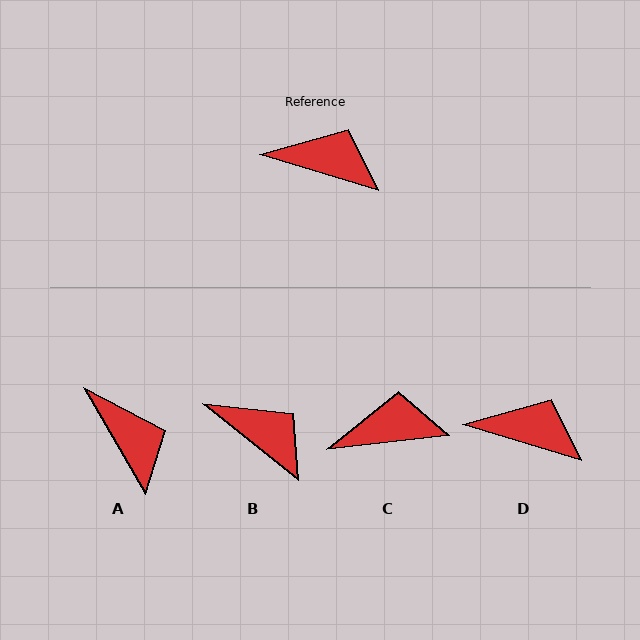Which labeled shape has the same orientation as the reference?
D.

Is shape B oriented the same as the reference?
No, it is off by about 22 degrees.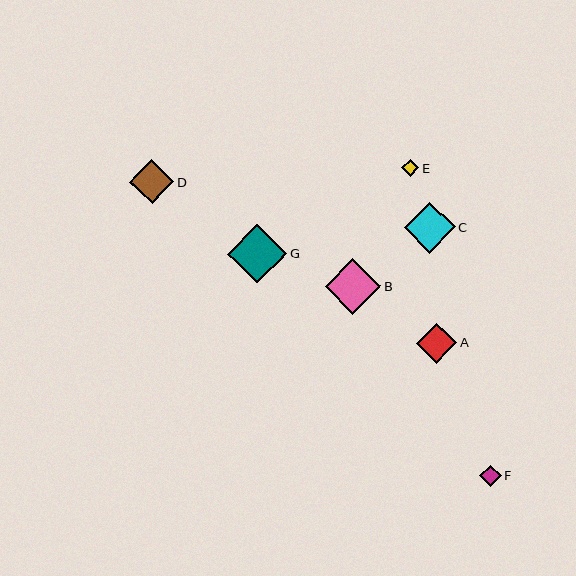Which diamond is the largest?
Diamond G is the largest with a size of approximately 59 pixels.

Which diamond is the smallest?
Diamond E is the smallest with a size of approximately 17 pixels.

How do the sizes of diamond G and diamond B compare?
Diamond G and diamond B are approximately the same size.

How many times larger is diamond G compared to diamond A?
Diamond G is approximately 1.5 times the size of diamond A.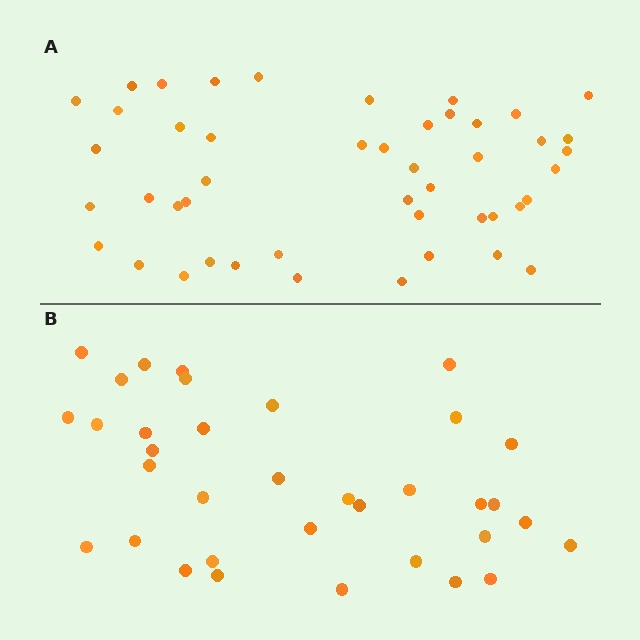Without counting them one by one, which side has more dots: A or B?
Region A (the top region) has more dots.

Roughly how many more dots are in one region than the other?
Region A has roughly 12 or so more dots than region B.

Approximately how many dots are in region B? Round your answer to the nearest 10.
About 40 dots. (The exact count is 35, which rounds to 40.)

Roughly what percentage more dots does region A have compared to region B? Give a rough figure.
About 35% more.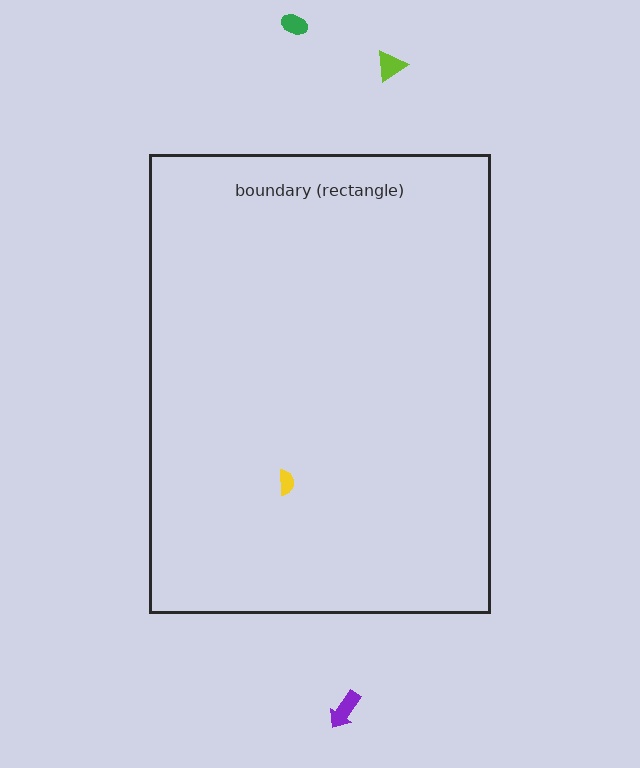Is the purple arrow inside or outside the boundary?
Outside.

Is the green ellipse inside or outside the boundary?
Outside.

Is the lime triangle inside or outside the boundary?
Outside.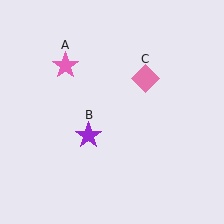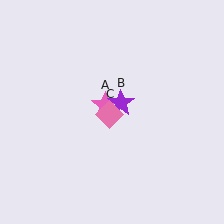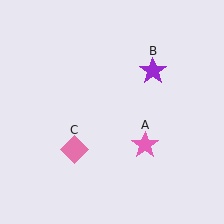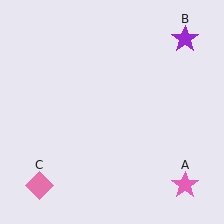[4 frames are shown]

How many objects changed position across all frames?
3 objects changed position: pink star (object A), purple star (object B), pink diamond (object C).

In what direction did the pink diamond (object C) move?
The pink diamond (object C) moved down and to the left.